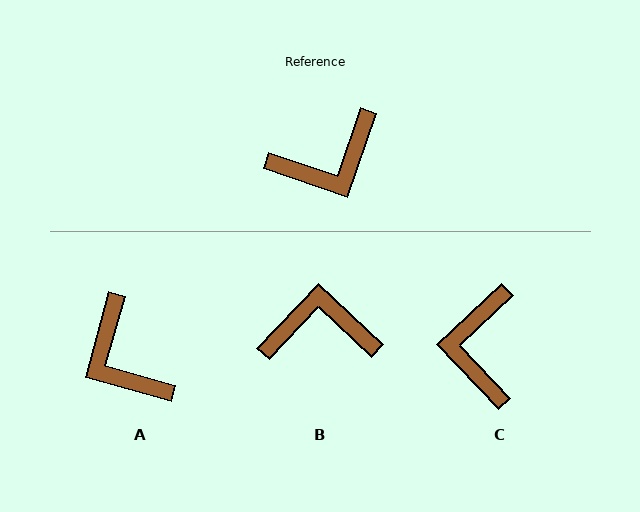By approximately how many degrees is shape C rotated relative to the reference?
Approximately 117 degrees clockwise.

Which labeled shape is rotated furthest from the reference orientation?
B, about 156 degrees away.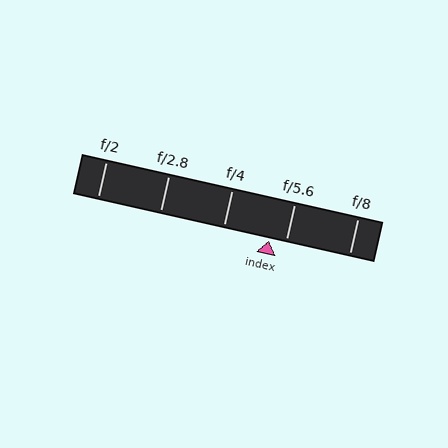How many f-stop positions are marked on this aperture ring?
There are 5 f-stop positions marked.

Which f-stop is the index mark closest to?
The index mark is closest to f/5.6.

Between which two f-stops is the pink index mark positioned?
The index mark is between f/4 and f/5.6.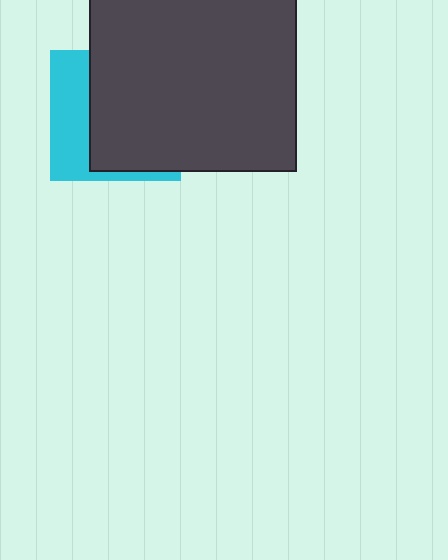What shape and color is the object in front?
The object in front is a dark gray rectangle.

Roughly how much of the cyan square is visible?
A small part of it is visible (roughly 36%).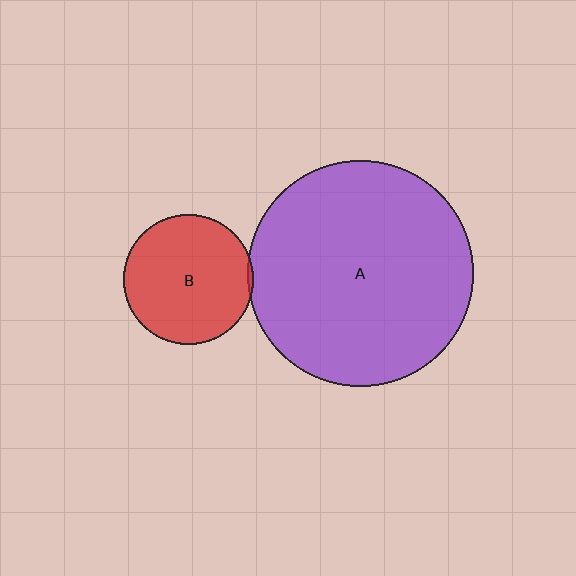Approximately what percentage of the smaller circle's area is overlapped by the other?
Approximately 5%.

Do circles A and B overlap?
Yes.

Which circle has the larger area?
Circle A (purple).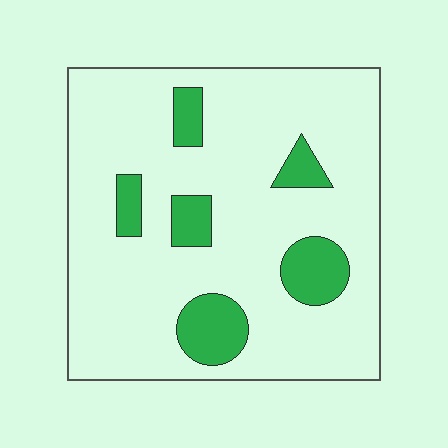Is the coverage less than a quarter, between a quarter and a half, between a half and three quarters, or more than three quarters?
Less than a quarter.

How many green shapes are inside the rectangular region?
6.